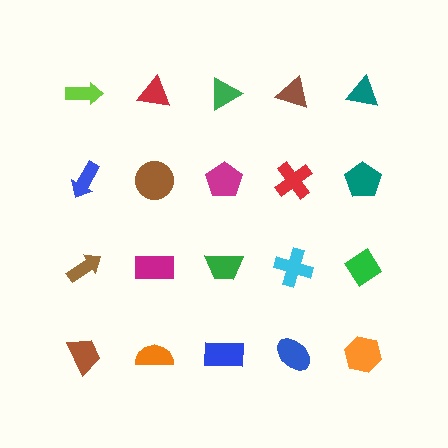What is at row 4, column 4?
A blue ellipse.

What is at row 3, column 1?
A brown arrow.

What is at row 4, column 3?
A blue rectangle.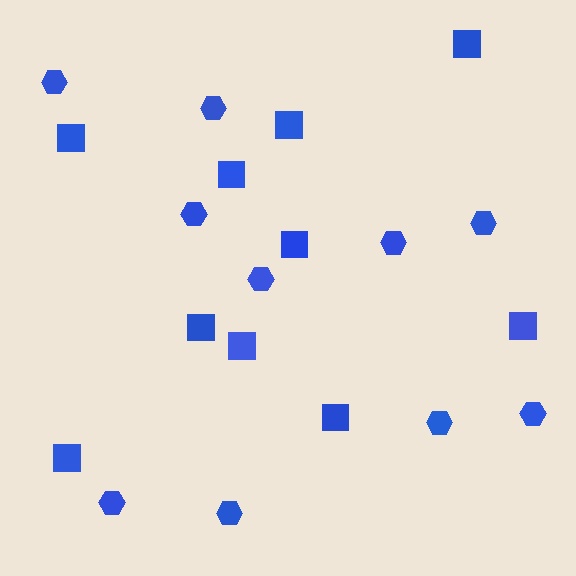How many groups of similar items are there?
There are 2 groups: one group of squares (10) and one group of hexagons (10).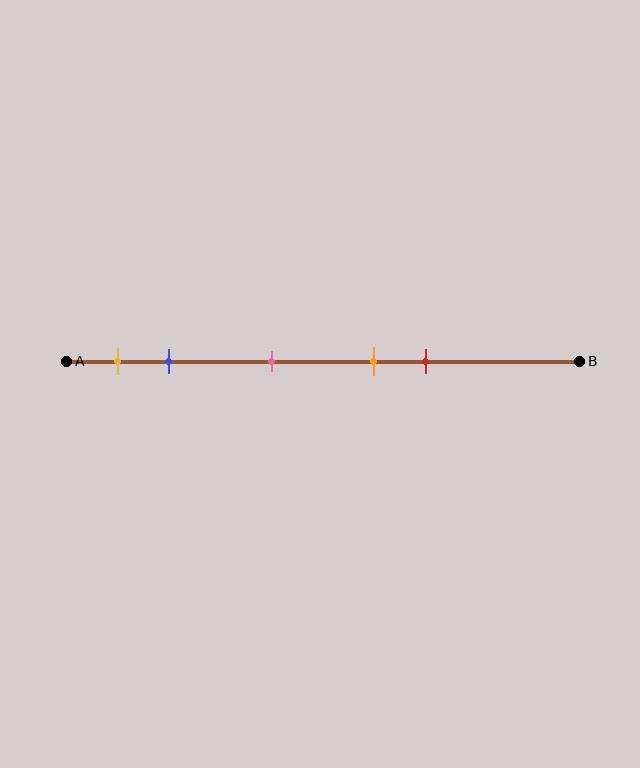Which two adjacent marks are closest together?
The orange and red marks are the closest adjacent pair.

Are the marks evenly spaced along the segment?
No, the marks are not evenly spaced.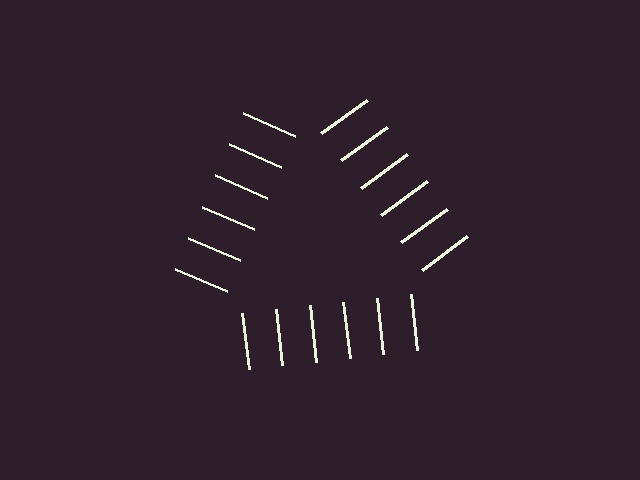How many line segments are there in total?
18 — 6 along each of the 3 edges.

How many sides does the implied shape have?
3 sides — the line-ends trace a triangle.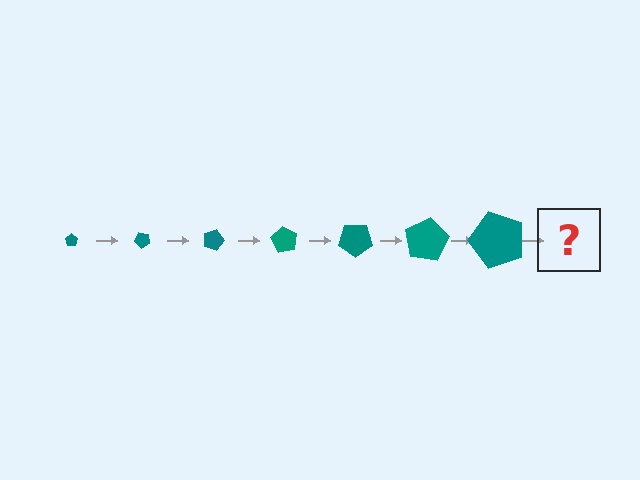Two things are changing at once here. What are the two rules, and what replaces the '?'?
The two rules are that the pentagon grows larger each step and it rotates 45 degrees each step. The '?' should be a pentagon, larger than the previous one and rotated 315 degrees from the start.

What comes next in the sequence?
The next element should be a pentagon, larger than the previous one and rotated 315 degrees from the start.